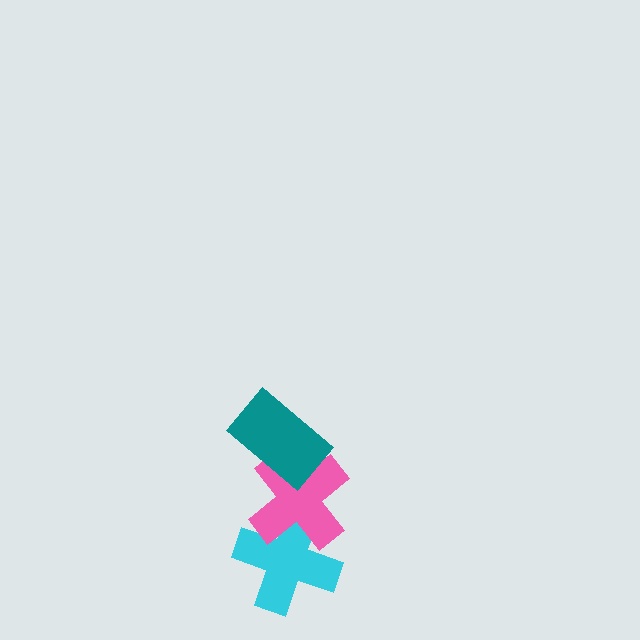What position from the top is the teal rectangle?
The teal rectangle is 1st from the top.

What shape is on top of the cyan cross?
The pink cross is on top of the cyan cross.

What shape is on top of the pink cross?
The teal rectangle is on top of the pink cross.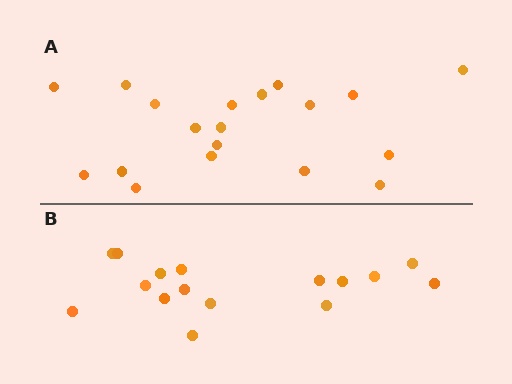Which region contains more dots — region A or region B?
Region A (the top region) has more dots.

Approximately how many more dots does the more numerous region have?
Region A has just a few more — roughly 2 or 3 more dots than region B.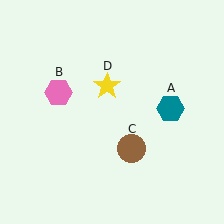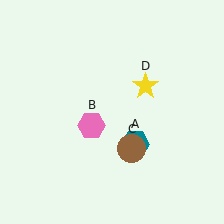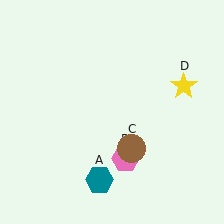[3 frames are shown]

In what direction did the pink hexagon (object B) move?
The pink hexagon (object B) moved down and to the right.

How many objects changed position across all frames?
3 objects changed position: teal hexagon (object A), pink hexagon (object B), yellow star (object D).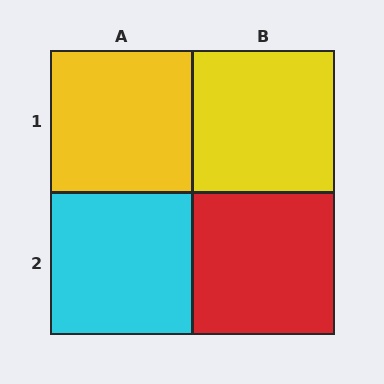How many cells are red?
1 cell is red.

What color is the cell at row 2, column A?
Cyan.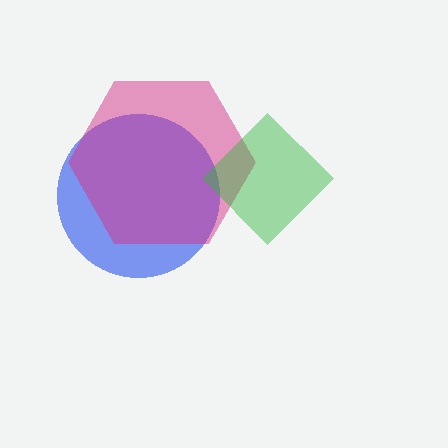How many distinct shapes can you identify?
There are 3 distinct shapes: a blue circle, a magenta hexagon, a green diamond.